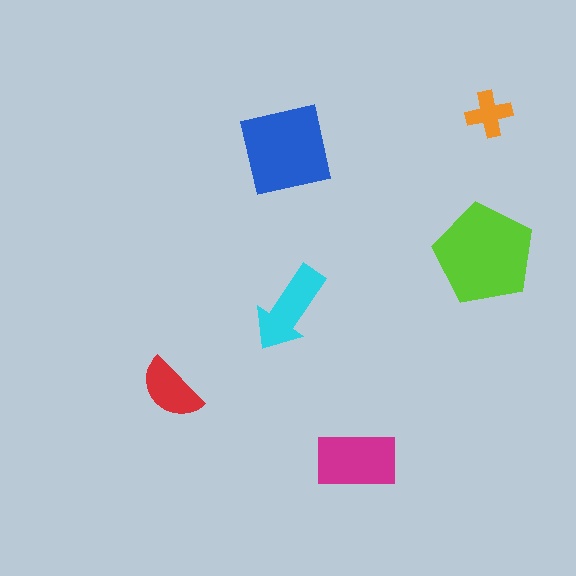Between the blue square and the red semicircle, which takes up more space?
The blue square.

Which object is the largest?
The lime pentagon.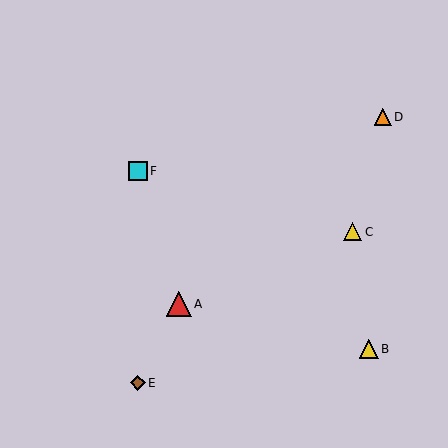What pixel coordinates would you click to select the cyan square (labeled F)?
Click at (138, 171) to select the cyan square F.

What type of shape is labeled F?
Shape F is a cyan square.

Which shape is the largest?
The red triangle (labeled A) is the largest.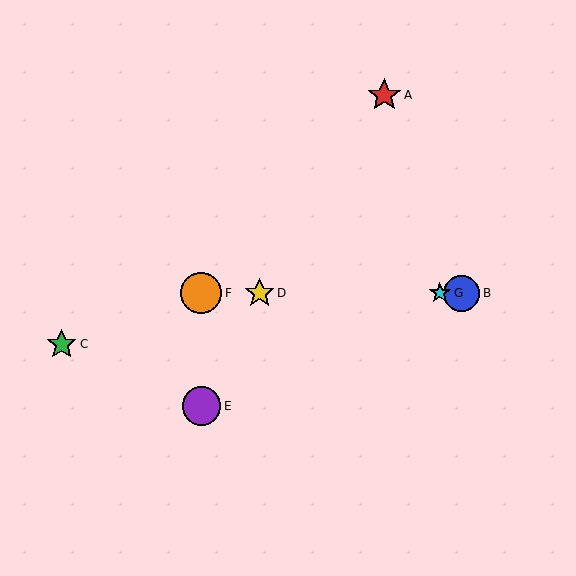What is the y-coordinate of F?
Object F is at y≈293.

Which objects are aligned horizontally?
Objects B, D, F, G are aligned horizontally.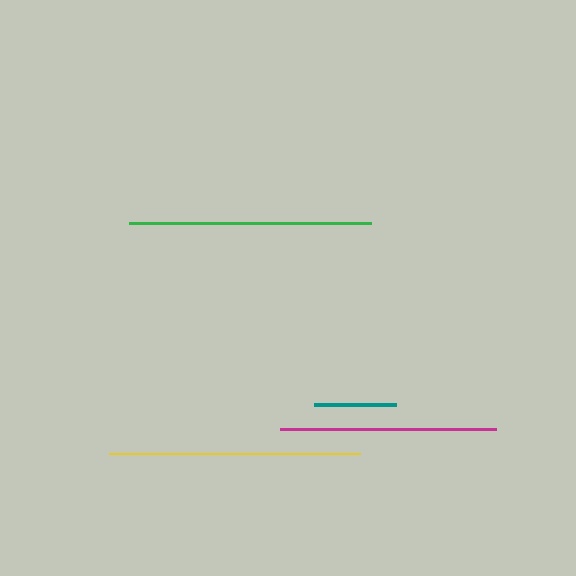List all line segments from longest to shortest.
From longest to shortest: yellow, green, magenta, teal.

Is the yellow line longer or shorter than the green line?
The yellow line is longer than the green line.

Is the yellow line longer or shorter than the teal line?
The yellow line is longer than the teal line.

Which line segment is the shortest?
The teal line is the shortest at approximately 81 pixels.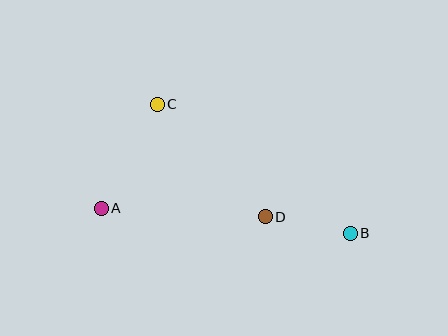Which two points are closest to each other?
Points B and D are closest to each other.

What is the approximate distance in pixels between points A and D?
The distance between A and D is approximately 164 pixels.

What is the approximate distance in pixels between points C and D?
The distance between C and D is approximately 155 pixels.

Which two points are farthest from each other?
Points A and B are farthest from each other.